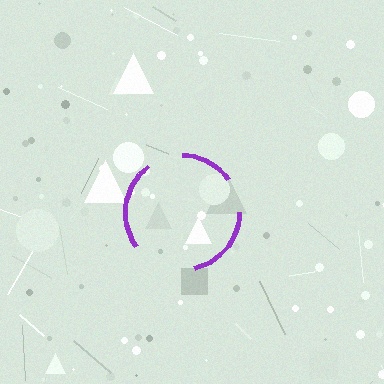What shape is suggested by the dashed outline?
The dashed outline suggests a circle.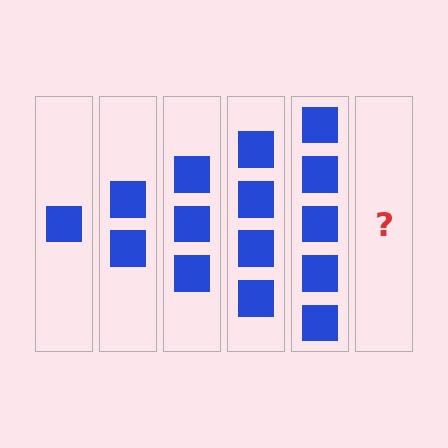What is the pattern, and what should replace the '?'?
The pattern is that each step adds one more square. The '?' should be 6 squares.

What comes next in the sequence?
The next element should be 6 squares.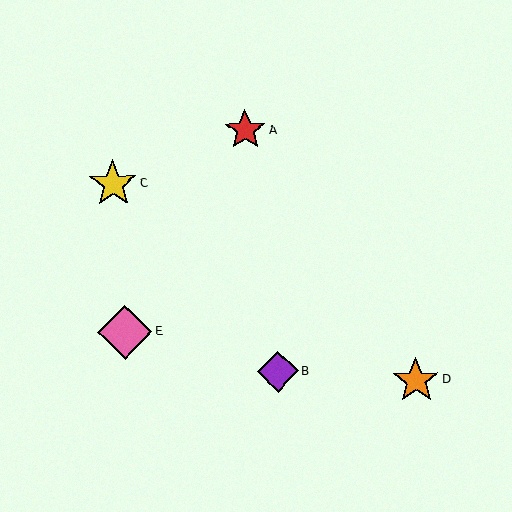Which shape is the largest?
The pink diamond (labeled E) is the largest.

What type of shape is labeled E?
Shape E is a pink diamond.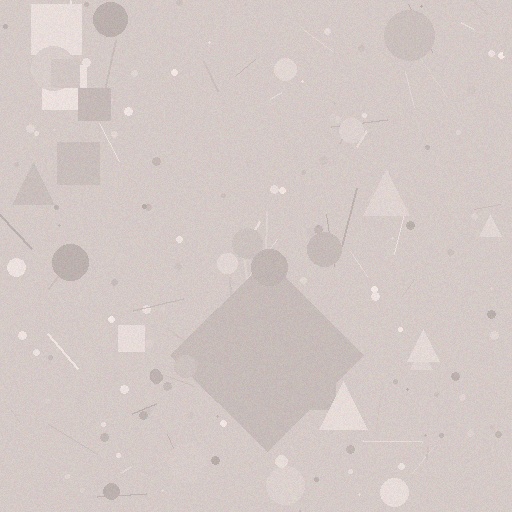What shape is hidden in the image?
A diamond is hidden in the image.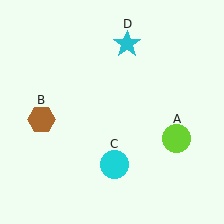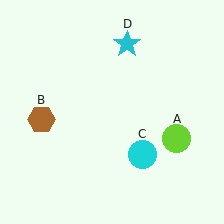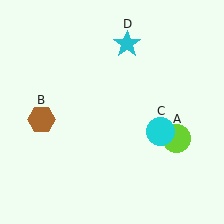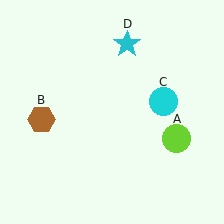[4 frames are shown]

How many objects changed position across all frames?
1 object changed position: cyan circle (object C).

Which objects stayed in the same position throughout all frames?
Lime circle (object A) and brown hexagon (object B) and cyan star (object D) remained stationary.